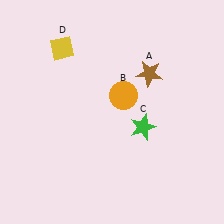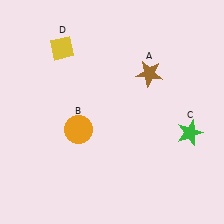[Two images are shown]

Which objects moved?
The objects that moved are: the orange circle (B), the green star (C).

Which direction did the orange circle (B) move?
The orange circle (B) moved left.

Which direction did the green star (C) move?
The green star (C) moved right.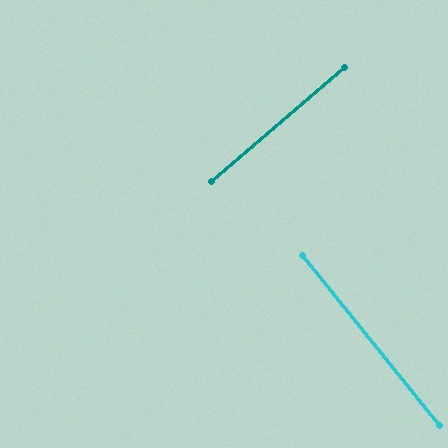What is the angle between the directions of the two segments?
Approximately 88 degrees.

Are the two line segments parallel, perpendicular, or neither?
Perpendicular — they meet at approximately 88°.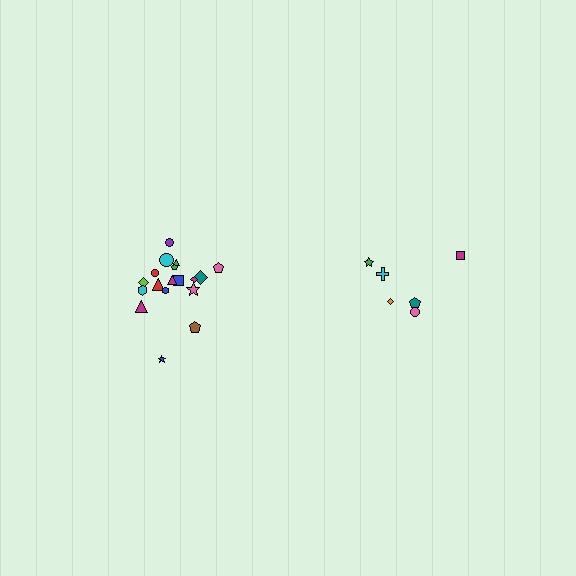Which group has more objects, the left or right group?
The left group.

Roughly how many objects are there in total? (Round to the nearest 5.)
Roughly 25 objects in total.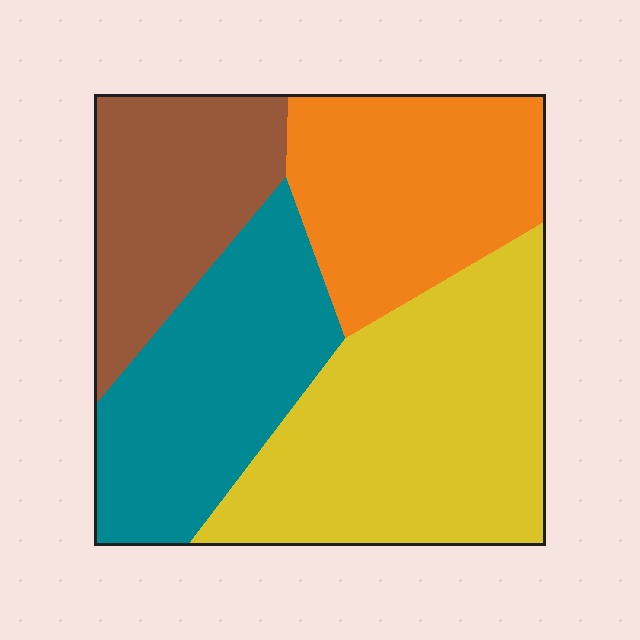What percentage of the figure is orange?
Orange takes up about one quarter (1/4) of the figure.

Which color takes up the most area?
Yellow, at roughly 35%.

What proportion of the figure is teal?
Teal covers around 25% of the figure.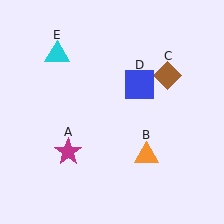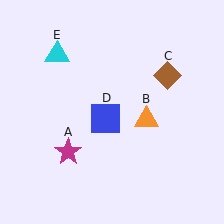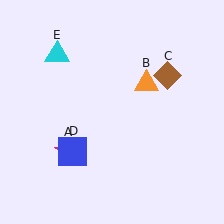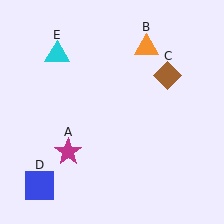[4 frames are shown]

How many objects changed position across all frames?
2 objects changed position: orange triangle (object B), blue square (object D).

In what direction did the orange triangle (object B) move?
The orange triangle (object B) moved up.